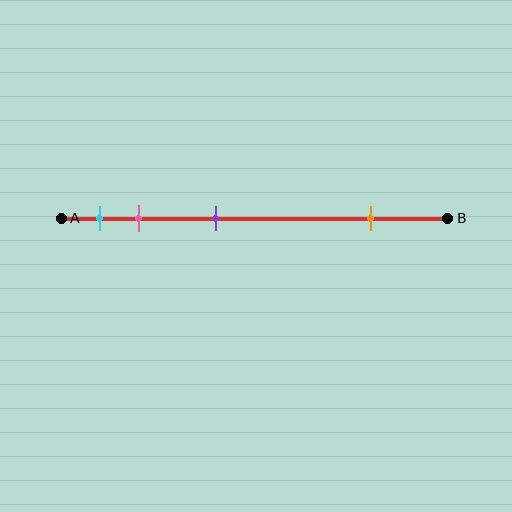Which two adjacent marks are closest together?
The cyan and pink marks are the closest adjacent pair.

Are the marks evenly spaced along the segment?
No, the marks are not evenly spaced.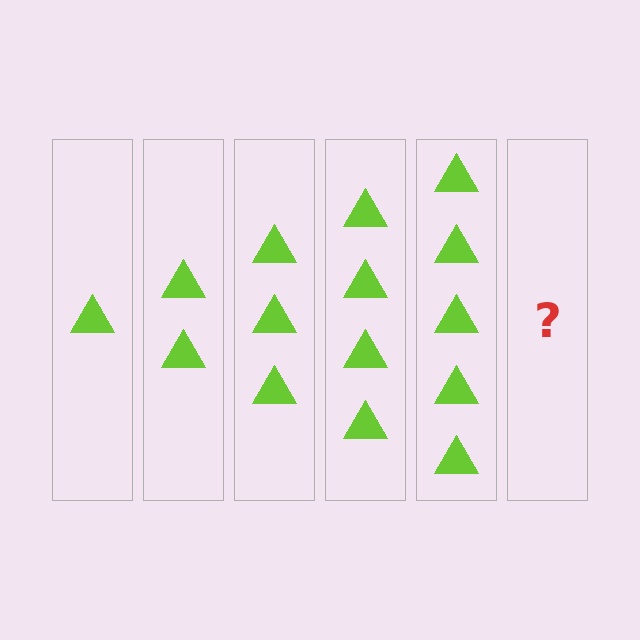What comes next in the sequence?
The next element should be 6 triangles.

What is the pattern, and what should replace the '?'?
The pattern is that each step adds one more triangle. The '?' should be 6 triangles.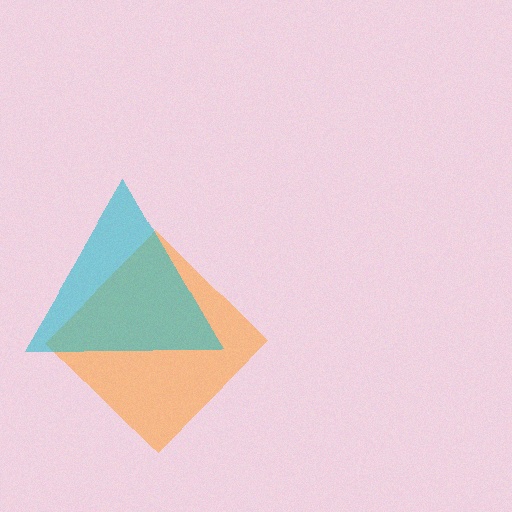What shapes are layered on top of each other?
The layered shapes are: an orange diamond, a cyan triangle.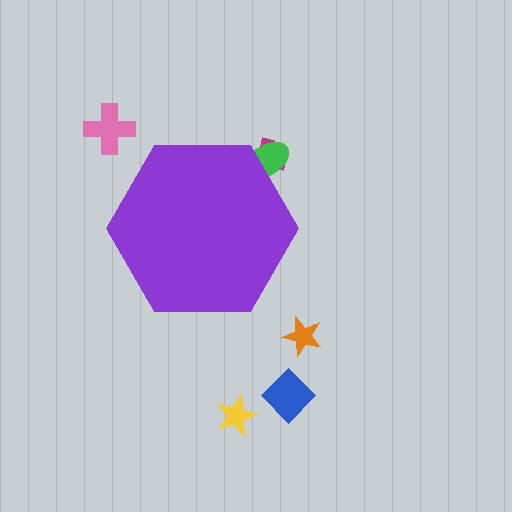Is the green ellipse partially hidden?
Yes, the green ellipse is partially hidden behind the purple hexagon.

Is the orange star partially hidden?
No, the orange star is fully visible.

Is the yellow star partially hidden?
No, the yellow star is fully visible.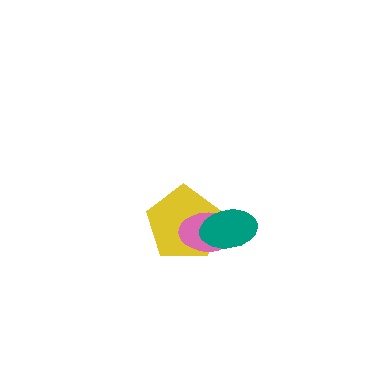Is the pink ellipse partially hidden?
Yes, it is partially covered by another shape.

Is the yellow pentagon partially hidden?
Yes, it is partially covered by another shape.